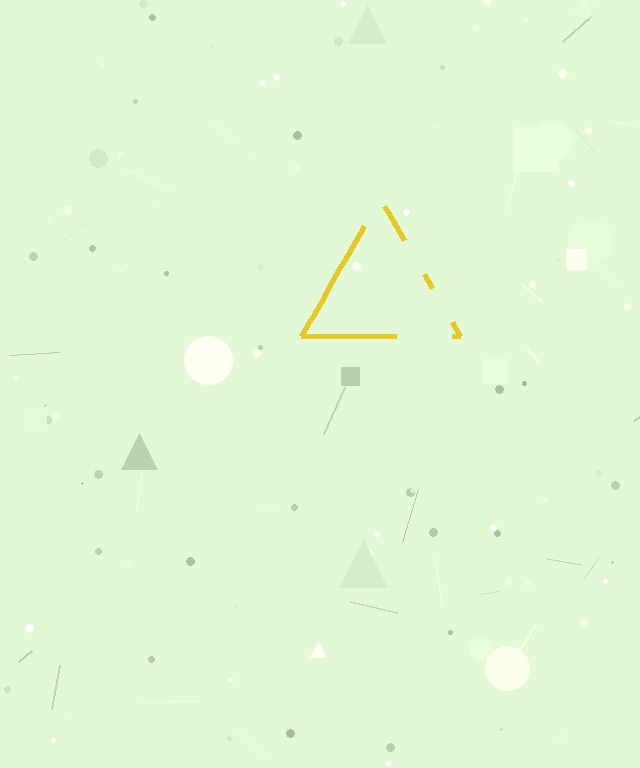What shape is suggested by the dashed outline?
The dashed outline suggests a triangle.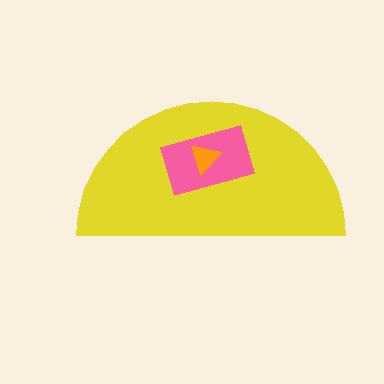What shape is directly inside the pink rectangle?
The orange triangle.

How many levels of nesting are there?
3.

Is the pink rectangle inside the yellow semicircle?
Yes.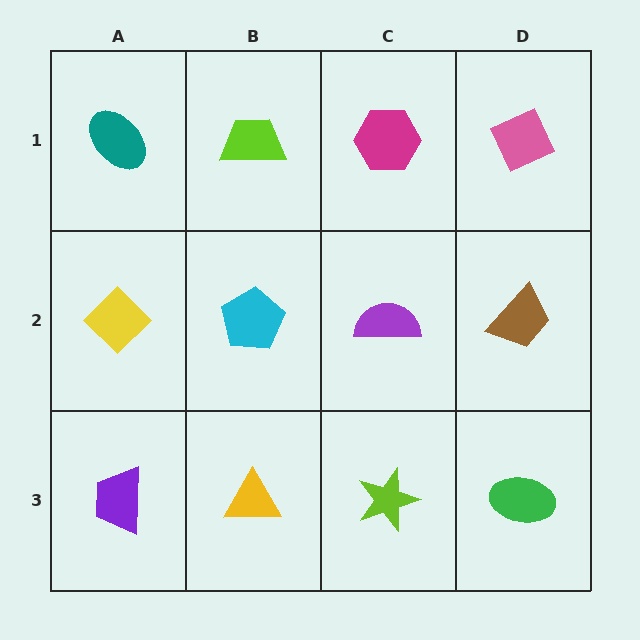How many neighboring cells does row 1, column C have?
3.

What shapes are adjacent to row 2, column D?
A pink diamond (row 1, column D), a green ellipse (row 3, column D), a purple semicircle (row 2, column C).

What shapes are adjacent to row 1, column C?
A purple semicircle (row 2, column C), a lime trapezoid (row 1, column B), a pink diamond (row 1, column D).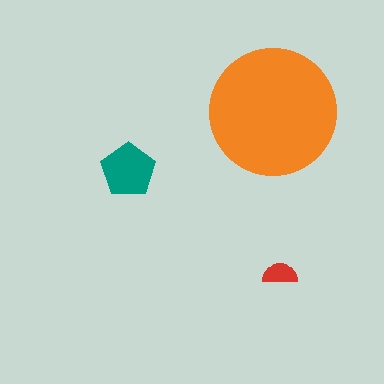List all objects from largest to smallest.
The orange circle, the teal pentagon, the red semicircle.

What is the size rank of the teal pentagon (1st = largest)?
2nd.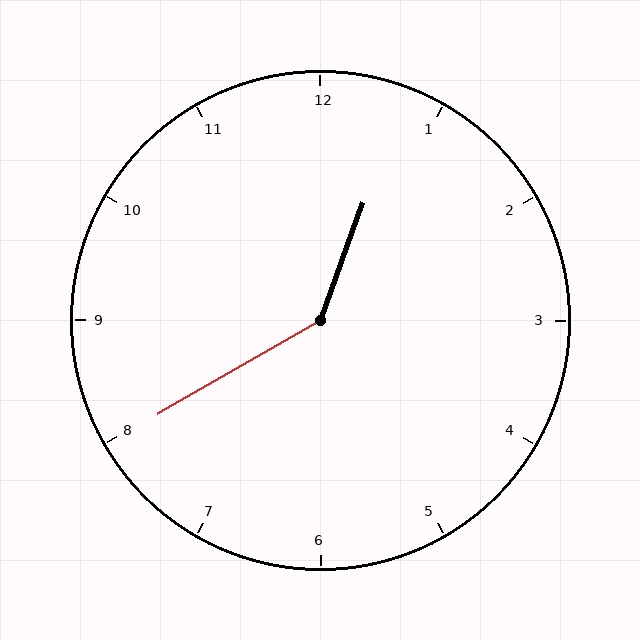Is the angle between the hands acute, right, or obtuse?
It is obtuse.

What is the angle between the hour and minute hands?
Approximately 140 degrees.